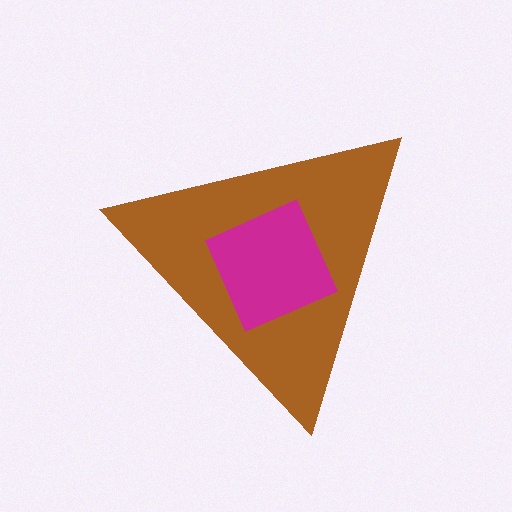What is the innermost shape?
The magenta square.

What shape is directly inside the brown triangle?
The magenta square.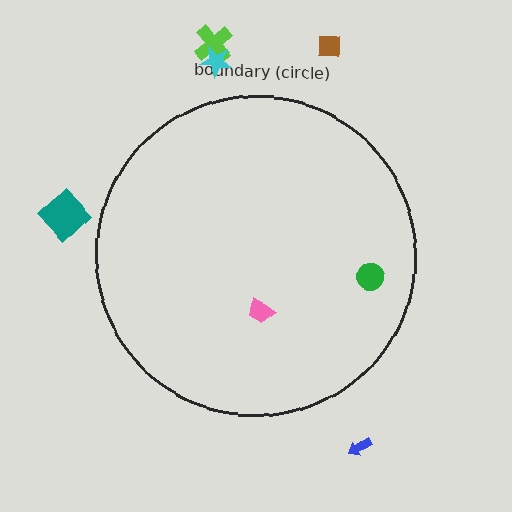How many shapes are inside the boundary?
2 inside, 5 outside.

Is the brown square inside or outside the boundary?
Outside.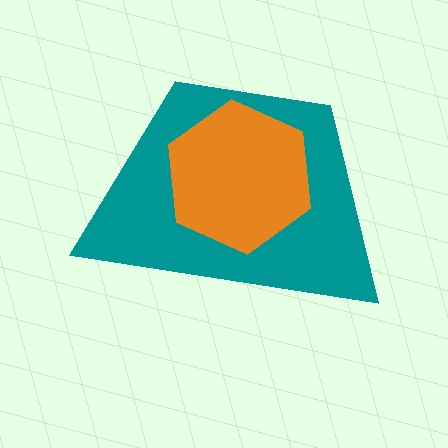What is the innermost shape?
The orange hexagon.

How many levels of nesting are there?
2.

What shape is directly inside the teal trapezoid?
The orange hexagon.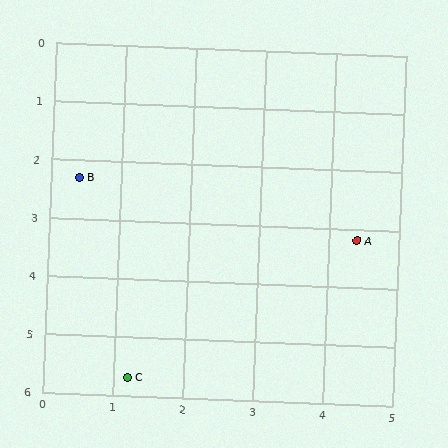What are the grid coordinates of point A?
Point A is at approximately (4.4, 3.2).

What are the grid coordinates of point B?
Point B is at approximately (0.4, 2.3).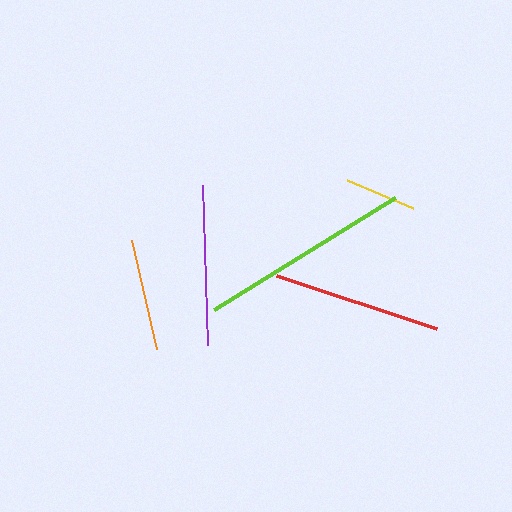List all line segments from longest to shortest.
From longest to shortest: lime, red, purple, orange, yellow.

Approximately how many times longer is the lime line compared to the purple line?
The lime line is approximately 1.3 times the length of the purple line.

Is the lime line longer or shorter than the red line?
The lime line is longer than the red line.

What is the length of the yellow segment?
The yellow segment is approximately 72 pixels long.